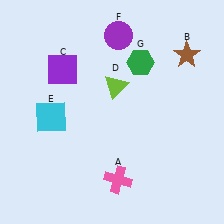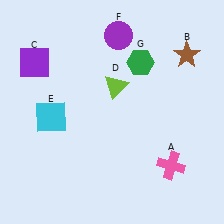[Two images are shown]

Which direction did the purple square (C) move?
The purple square (C) moved left.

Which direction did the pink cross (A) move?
The pink cross (A) moved right.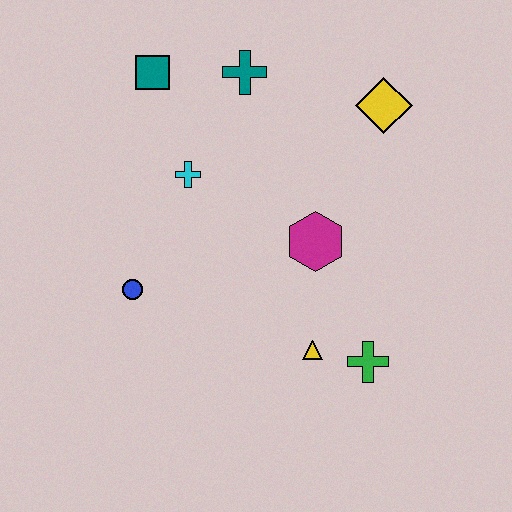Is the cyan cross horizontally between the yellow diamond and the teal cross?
No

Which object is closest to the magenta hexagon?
The yellow triangle is closest to the magenta hexagon.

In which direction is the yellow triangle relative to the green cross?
The yellow triangle is to the left of the green cross.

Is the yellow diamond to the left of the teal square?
No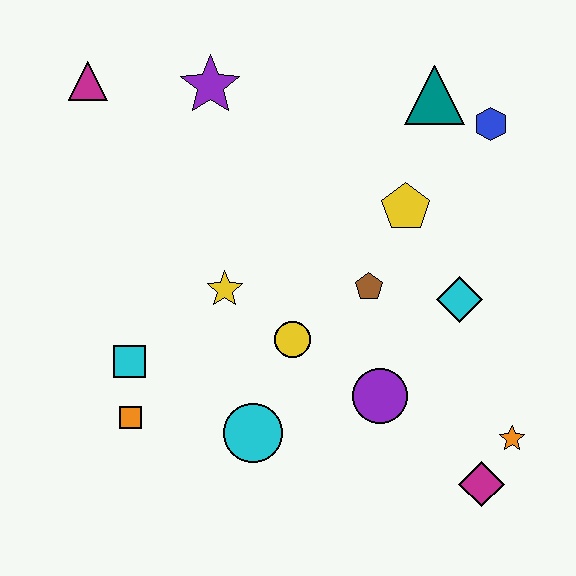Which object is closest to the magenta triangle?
The purple star is closest to the magenta triangle.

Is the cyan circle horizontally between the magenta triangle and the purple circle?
Yes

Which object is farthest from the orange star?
The magenta triangle is farthest from the orange star.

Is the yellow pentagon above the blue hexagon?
No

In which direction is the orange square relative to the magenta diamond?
The orange square is to the left of the magenta diamond.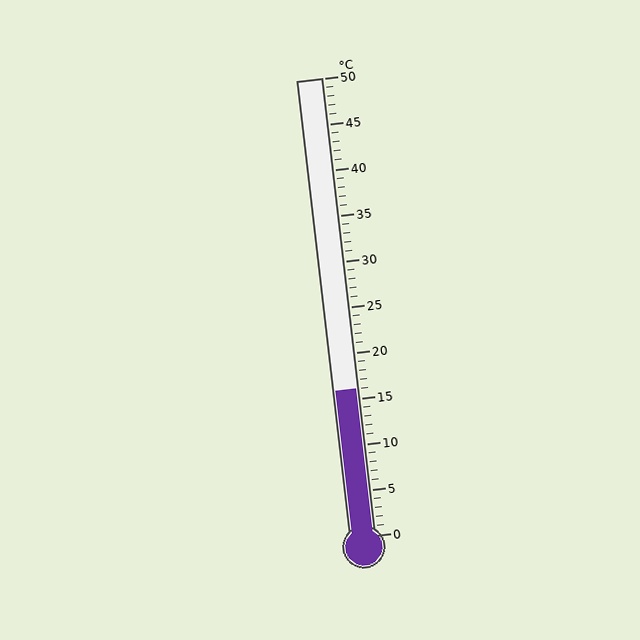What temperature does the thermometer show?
The thermometer shows approximately 16°C.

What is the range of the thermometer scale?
The thermometer scale ranges from 0°C to 50°C.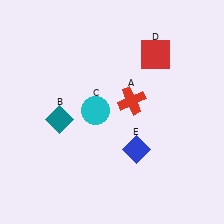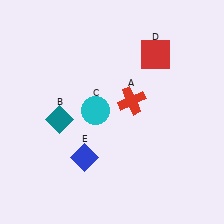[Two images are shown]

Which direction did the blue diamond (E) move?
The blue diamond (E) moved left.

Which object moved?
The blue diamond (E) moved left.